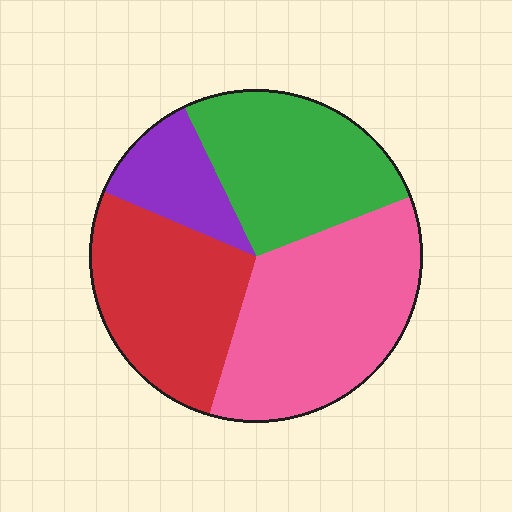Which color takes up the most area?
Pink, at roughly 35%.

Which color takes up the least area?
Purple, at roughly 10%.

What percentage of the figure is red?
Red covers 27% of the figure.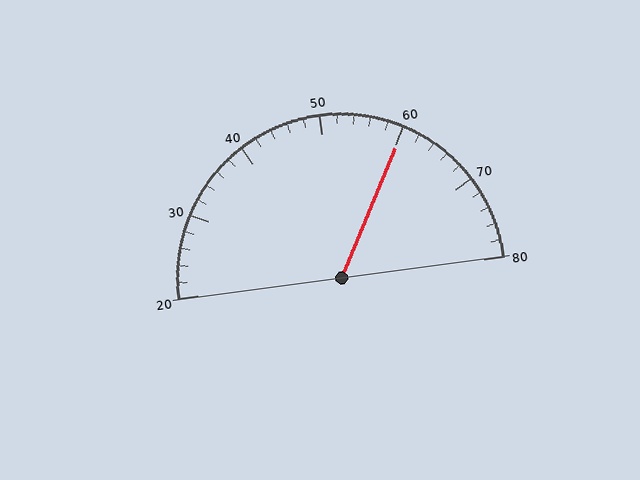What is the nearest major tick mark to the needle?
The nearest major tick mark is 60.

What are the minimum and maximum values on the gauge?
The gauge ranges from 20 to 80.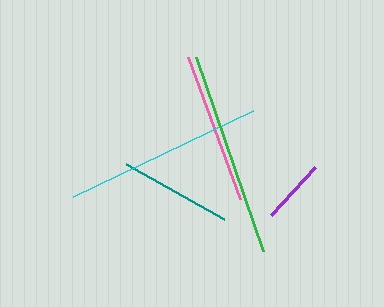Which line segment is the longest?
The green line is the longest at approximately 205 pixels.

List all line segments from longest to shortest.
From longest to shortest: green, cyan, pink, teal, purple.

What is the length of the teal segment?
The teal segment is approximately 112 pixels long.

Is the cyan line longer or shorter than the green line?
The green line is longer than the cyan line.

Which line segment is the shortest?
The purple line is the shortest at approximately 65 pixels.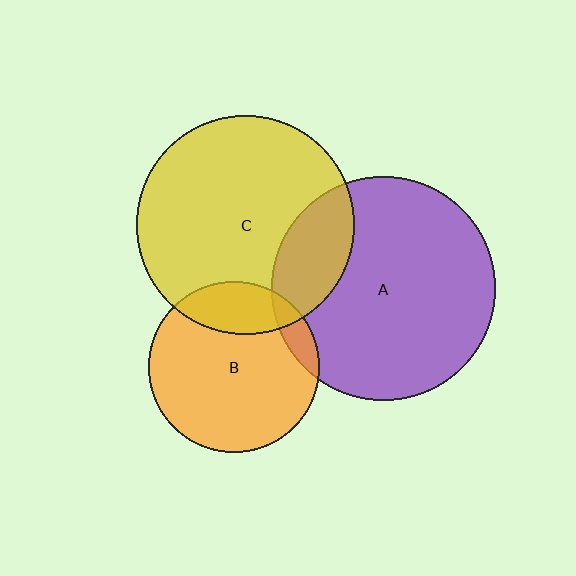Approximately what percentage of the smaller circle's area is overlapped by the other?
Approximately 20%.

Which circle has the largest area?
Circle A (purple).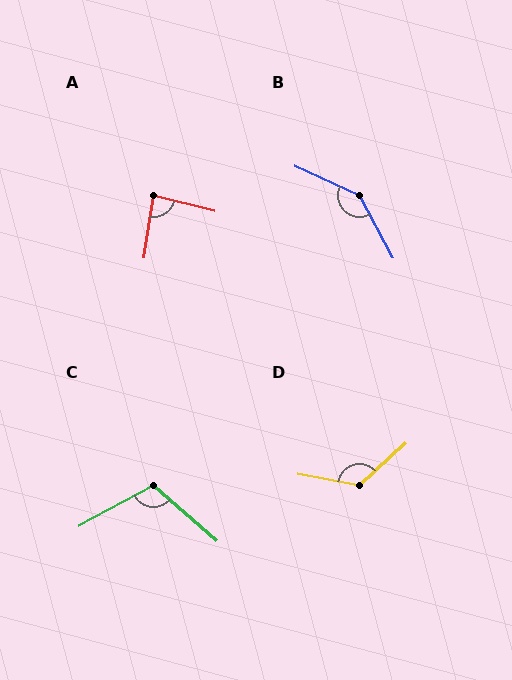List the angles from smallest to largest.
A (84°), C (110°), D (127°), B (142°).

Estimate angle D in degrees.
Approximately 127 degrees.